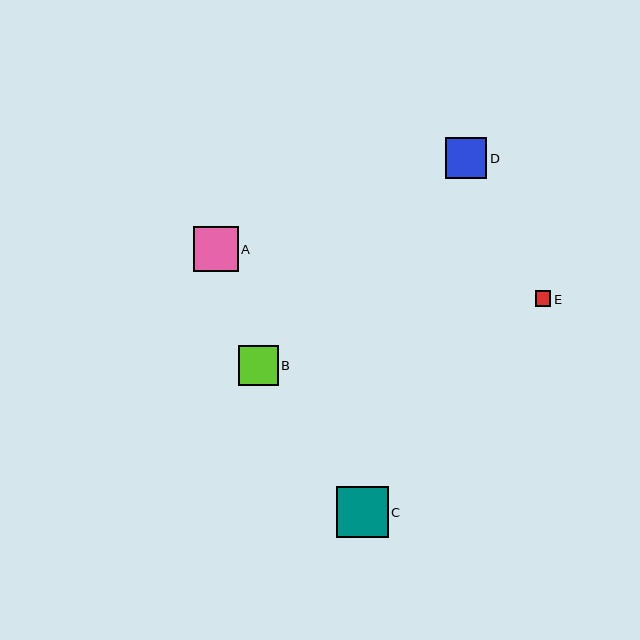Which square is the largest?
Square C is the largest with a size of approximately 52 pixels.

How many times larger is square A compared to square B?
Square A is approximately 1.1 times the size of square B.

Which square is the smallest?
Square E is the smallest with a size of approximately 15 pixels.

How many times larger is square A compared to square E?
Square A is approximately 2.9 times the size of square E.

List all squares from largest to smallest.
From largest to smallest: C, A, D, B, E.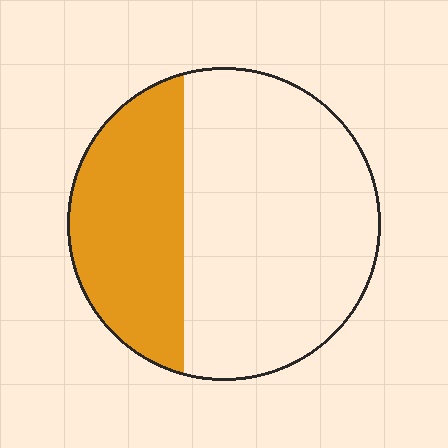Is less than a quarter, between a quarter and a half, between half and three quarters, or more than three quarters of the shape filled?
Between a quarter and a half.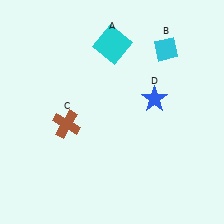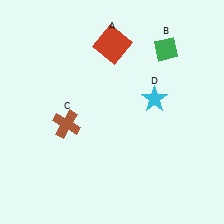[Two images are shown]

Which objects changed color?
A changed from cyan to red. B changed from cyan to green. D changed from blue to cyan.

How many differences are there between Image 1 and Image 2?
There are 3 differences between the two images.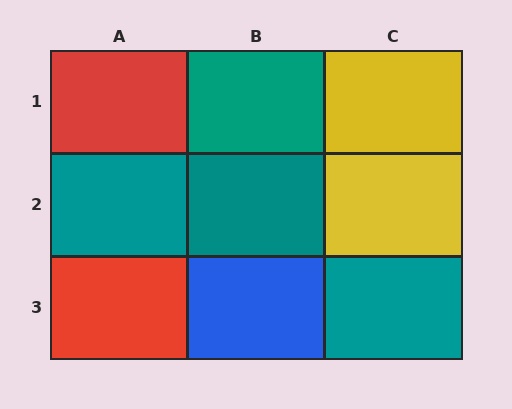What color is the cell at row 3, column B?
Blue.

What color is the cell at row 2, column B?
Teal.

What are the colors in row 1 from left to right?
Red, teal, yellow.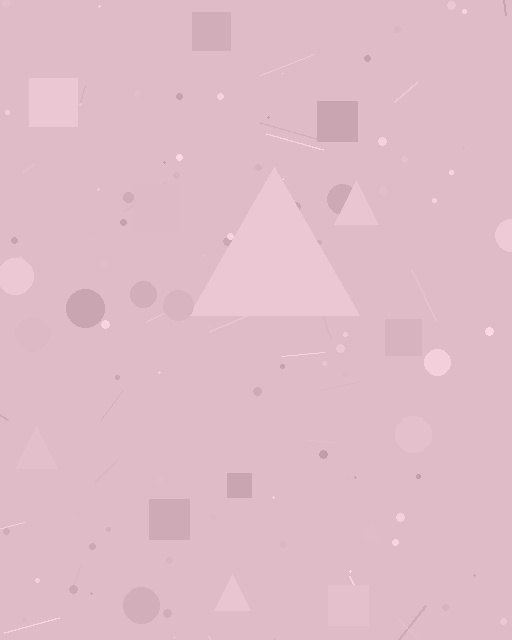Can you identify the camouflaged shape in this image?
The camouflaged shape is a triangle.